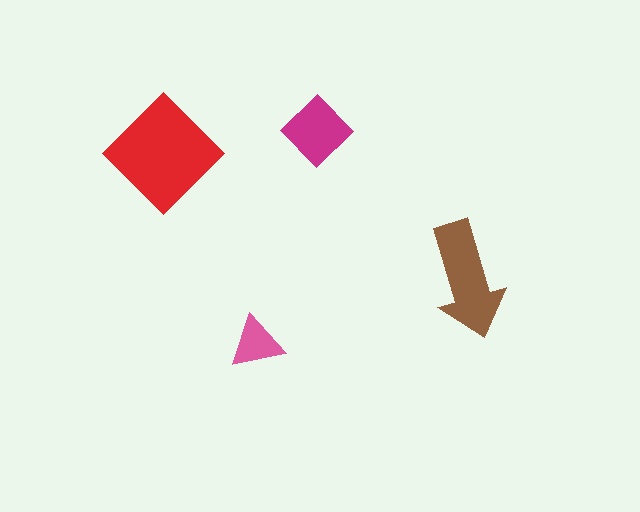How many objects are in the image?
There are 4 objects in the image.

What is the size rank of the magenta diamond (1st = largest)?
3rd.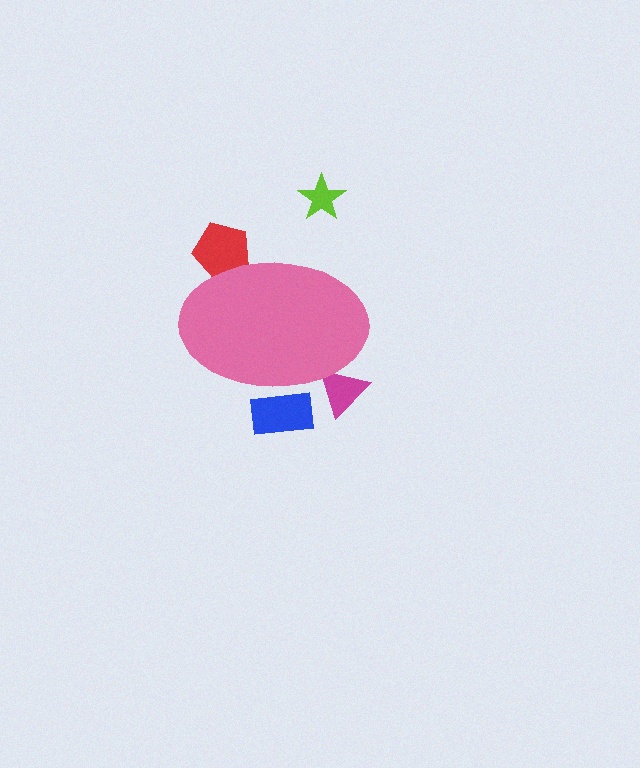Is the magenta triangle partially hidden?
Yes, the magenta triangle is partially hidden behind the pink ellipse.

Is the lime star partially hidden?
No, the lime star is fully visible.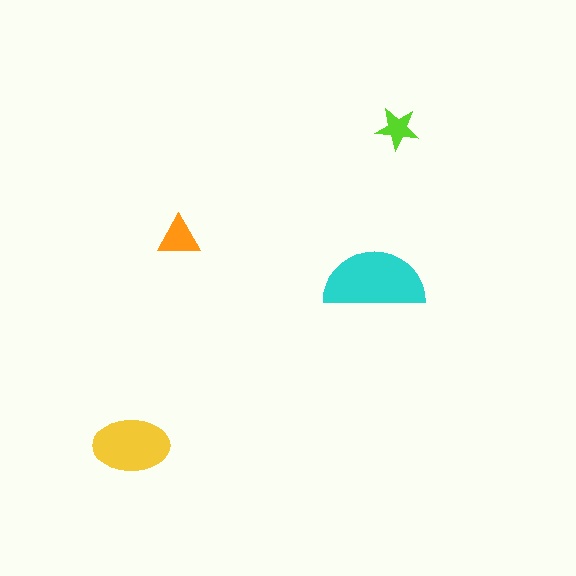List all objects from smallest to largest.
The lime star, the orange triangle, the yellow ellipse, the cyan semicircle.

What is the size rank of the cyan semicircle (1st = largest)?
1st.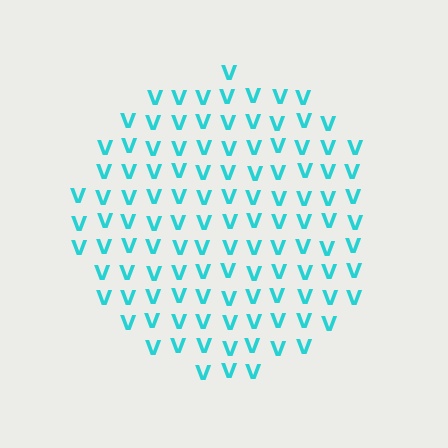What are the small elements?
The small elements are letter V's.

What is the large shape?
The large shape is a circle.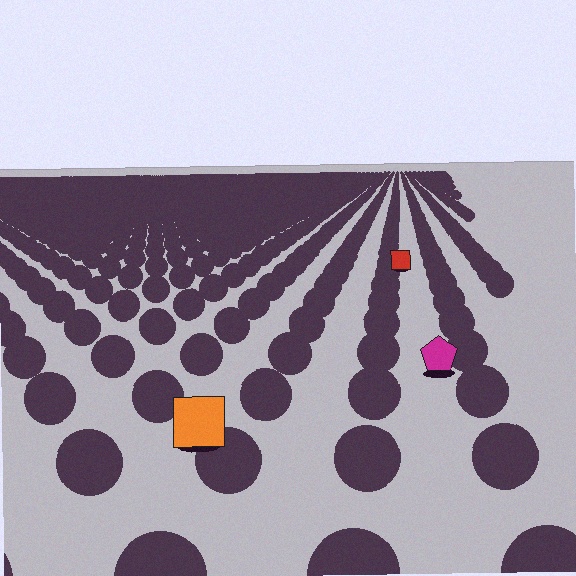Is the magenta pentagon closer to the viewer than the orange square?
No. The orange square is closer — you can tell from the texture gradient: the ground texture is coarser near it.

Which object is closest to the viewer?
The orange square is closest. The texture marks near it are larger and more spread out.